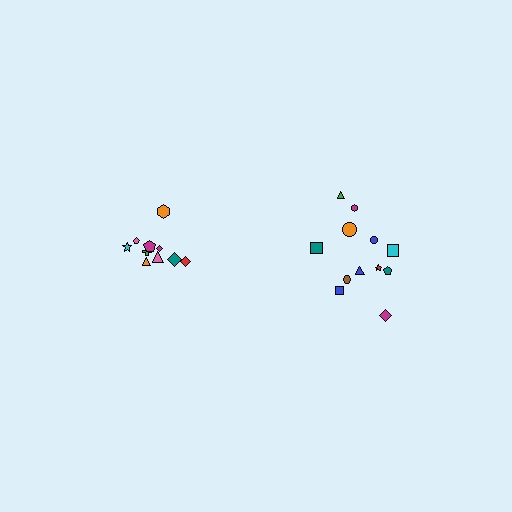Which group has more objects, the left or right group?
The right group.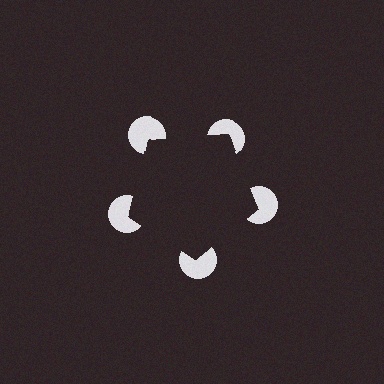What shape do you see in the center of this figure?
An illusory pentagon — its edges are inferred from the aligned wedge cuts in the pac-man discs, not physically drawn.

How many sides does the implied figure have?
5 sides.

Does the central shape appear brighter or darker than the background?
It typically appears slightly darker than the background, even though no actual brightness change is drawn.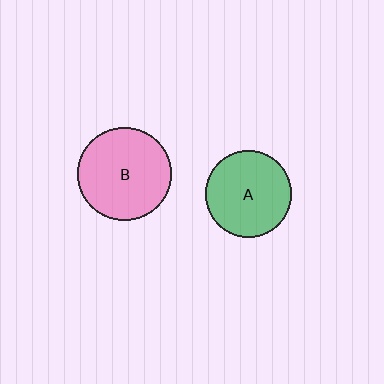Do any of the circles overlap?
No, none of the circles overlap.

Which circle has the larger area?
Circle B (pink).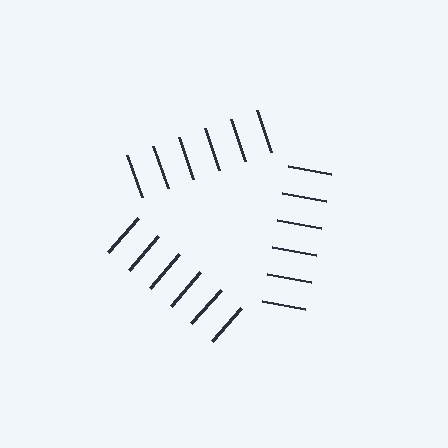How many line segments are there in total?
18 — 6 along each of the 3 edges.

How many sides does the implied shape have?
3 sides — the line-ends trace a triangle.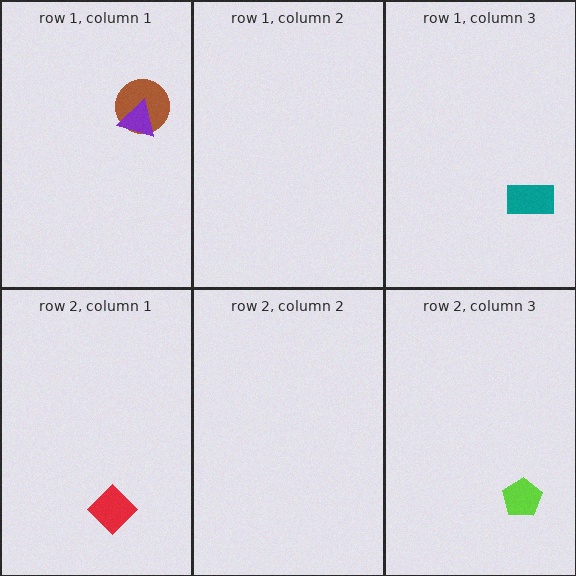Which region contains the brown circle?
The row 1, column 1 region.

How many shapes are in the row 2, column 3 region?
1.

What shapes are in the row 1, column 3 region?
The teal rectangle.